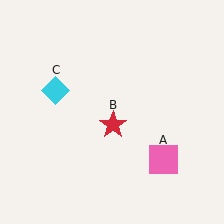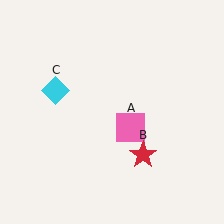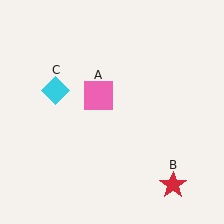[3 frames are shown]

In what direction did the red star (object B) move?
The red star (object B) moved down and to the right.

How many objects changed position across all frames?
2 objects changed position: pink square (object A), red star (object B).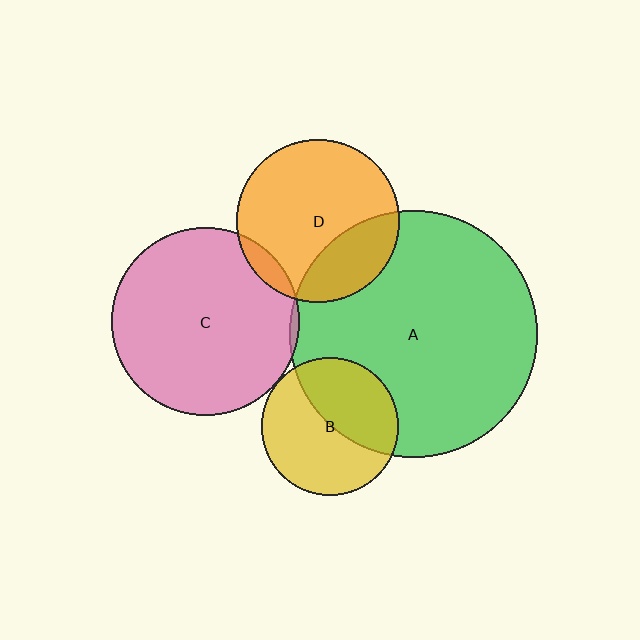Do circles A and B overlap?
Yes.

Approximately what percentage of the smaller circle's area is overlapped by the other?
Approximately 45%.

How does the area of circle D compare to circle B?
Approximately 1.4 times.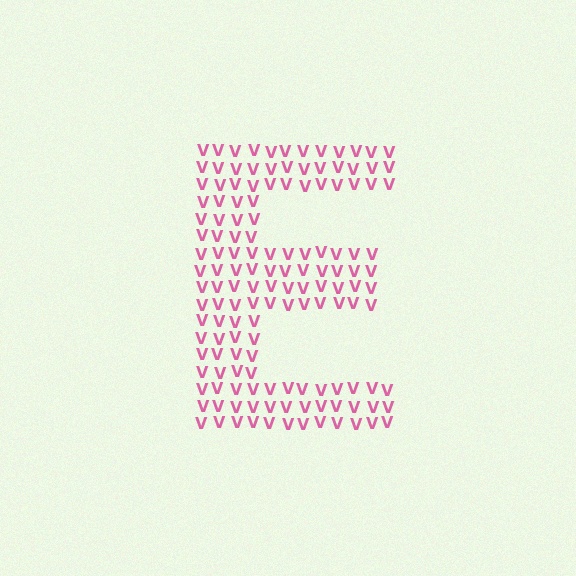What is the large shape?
The large shape is the letter E.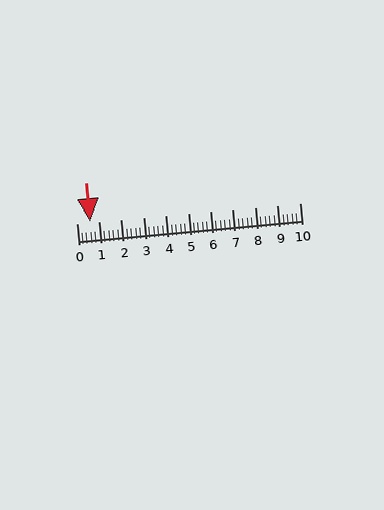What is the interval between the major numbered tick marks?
The major tick marks are spaced 1 units apart.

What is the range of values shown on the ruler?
The ruler shows values from 0 to 10.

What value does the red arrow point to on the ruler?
The red arrow points to approximately 0.6.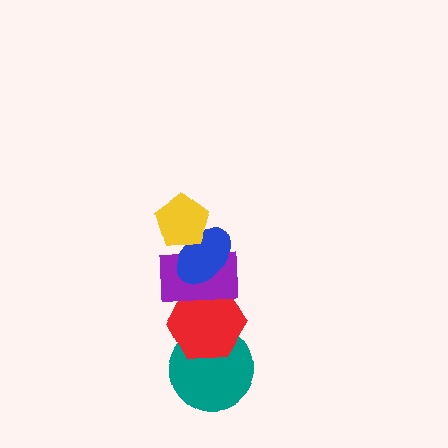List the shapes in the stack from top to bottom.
From top to bottom: the yellow pentagon, the blue ellipse, the purple rectangle, the red hexagon, the teal circle.